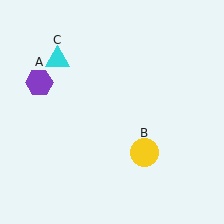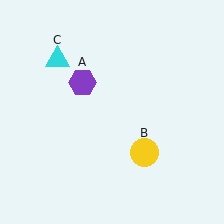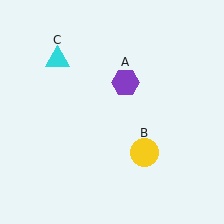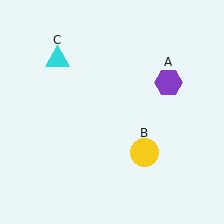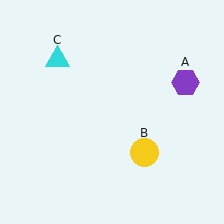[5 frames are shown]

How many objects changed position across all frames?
1 object changed position: purple hexagon (object A).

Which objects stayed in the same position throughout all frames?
Yellow circle (object B) and cyan triangle (object C) remained stationary.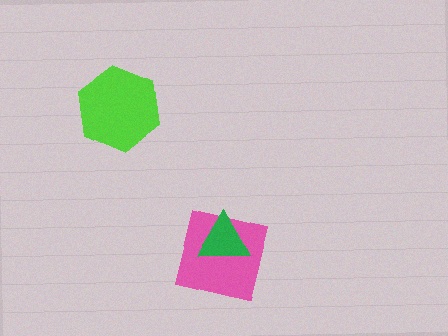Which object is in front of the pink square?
The green triangle is in front of the pink square.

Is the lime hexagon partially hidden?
No, no other shape covers it.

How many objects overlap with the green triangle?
1 object overlaps with the green triangle.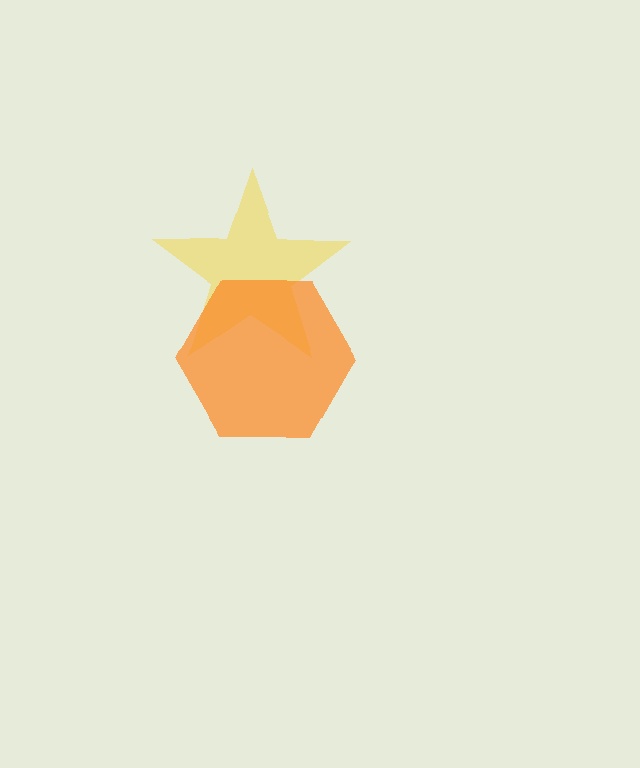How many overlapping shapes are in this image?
There are 2 overlapping shapes in the image.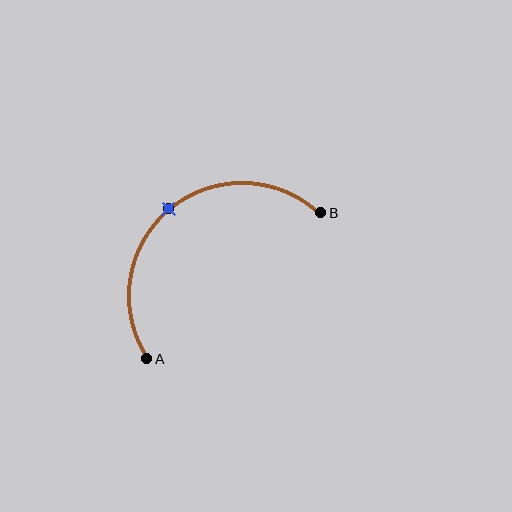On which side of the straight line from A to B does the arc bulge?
The arc bulges above and to the left of the straight line connecting A and B.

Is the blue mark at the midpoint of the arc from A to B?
Yes. The blue mark lies on the arc at equal arc-length from both A and B — it is the arc midpoint.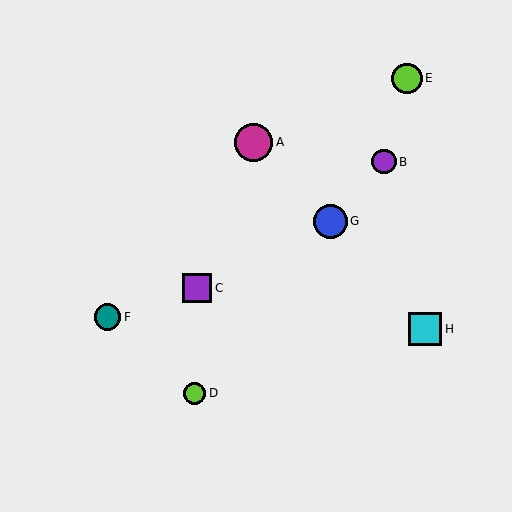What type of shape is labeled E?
Shape E is a lime circle.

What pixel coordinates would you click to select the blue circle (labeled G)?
Click at (330, 221) to select the blue circle G.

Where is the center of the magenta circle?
The center of the magenta circle is at (254, 142).